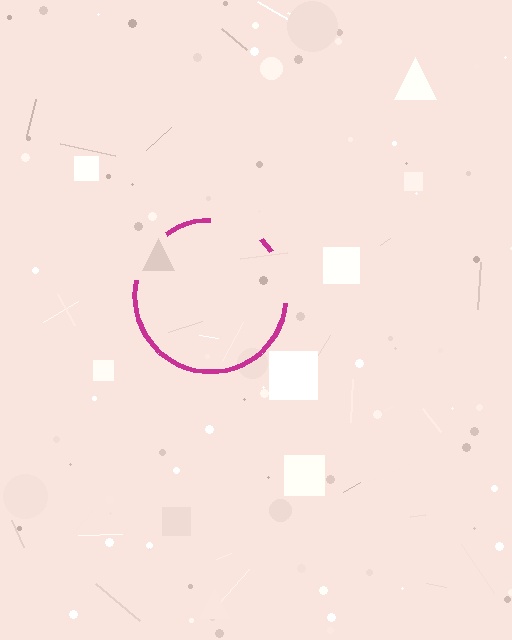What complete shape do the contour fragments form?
The contour fragments form a circle.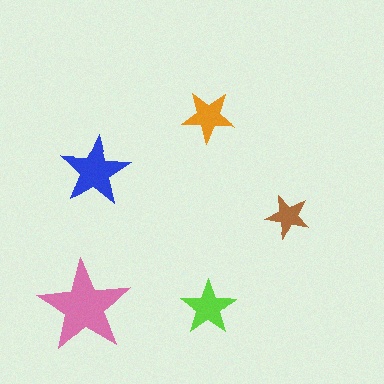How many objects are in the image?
There are 5 objects in the image.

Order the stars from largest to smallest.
the pink one, the blue one, the lime one, the orange one, the brown one.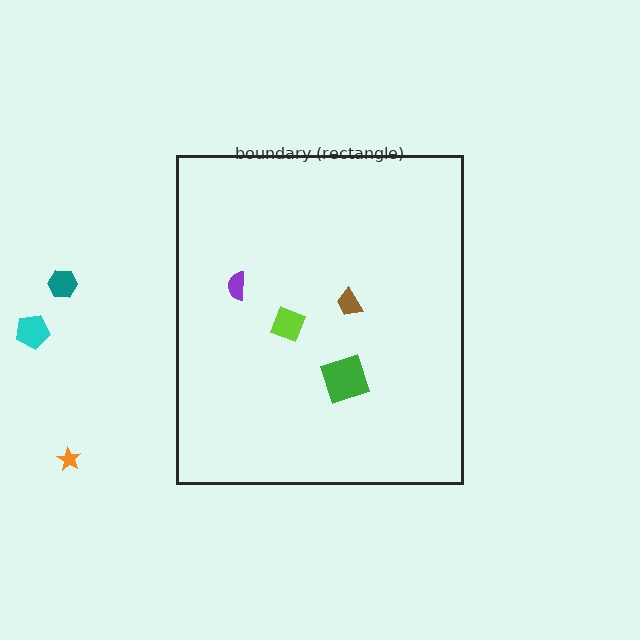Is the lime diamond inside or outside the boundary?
Inside.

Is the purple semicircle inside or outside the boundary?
Inside.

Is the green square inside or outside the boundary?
Inside.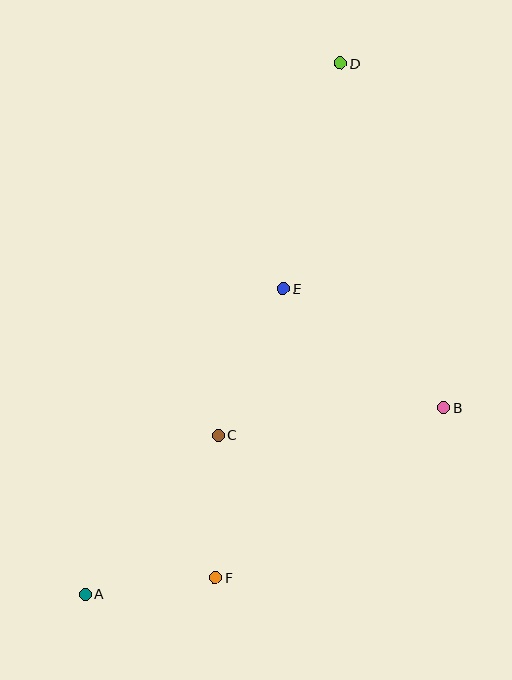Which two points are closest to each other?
Points A and F are closest to each other.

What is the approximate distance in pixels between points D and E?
The distance between D and E is approximately 232 pixels.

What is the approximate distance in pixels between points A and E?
The distance between A and E is approximately 364 pixels.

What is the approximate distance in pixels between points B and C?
The distance between B and C is approximately 227 pixels.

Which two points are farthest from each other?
Points A and D are farthest from each other.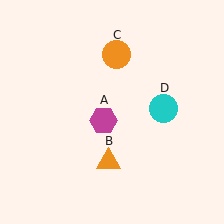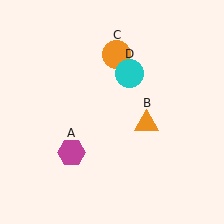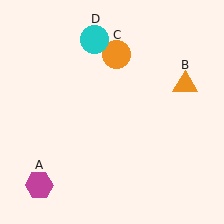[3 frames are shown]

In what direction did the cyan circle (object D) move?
The cyan circle (object D) moved up and to the left.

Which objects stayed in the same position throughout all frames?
Orange circle (object C) remained stationary.